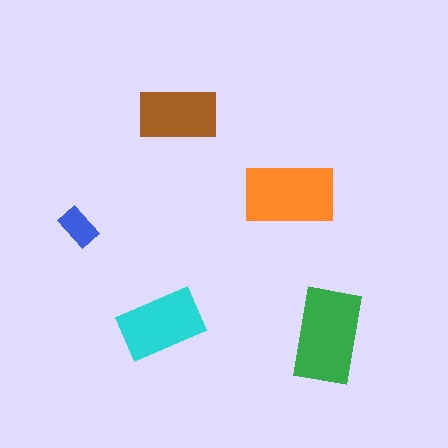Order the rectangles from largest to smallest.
the green one, the orange one, the cyan one, the brown one, the blue one.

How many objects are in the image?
There are 5 objects in the image.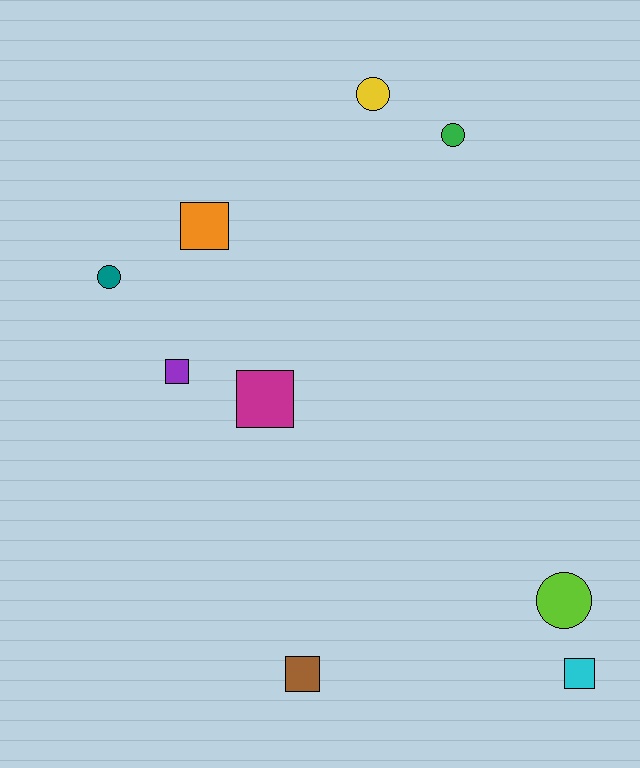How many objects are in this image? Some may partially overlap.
There are 9 objects.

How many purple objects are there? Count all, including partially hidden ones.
There is 1 purple object.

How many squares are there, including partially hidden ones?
There are 5 squares.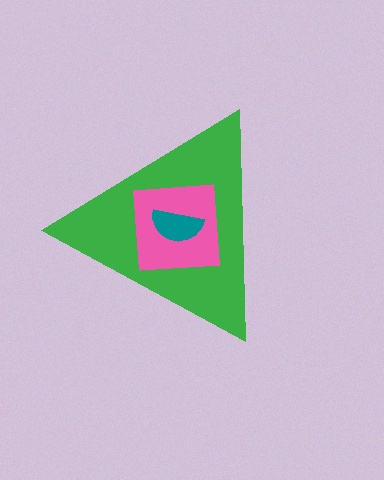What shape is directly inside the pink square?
The teal semicircle.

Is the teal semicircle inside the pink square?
Yes.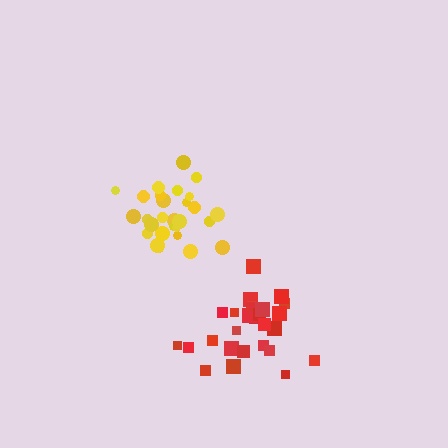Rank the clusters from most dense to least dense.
yellow, red.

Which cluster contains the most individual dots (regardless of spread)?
Red (28).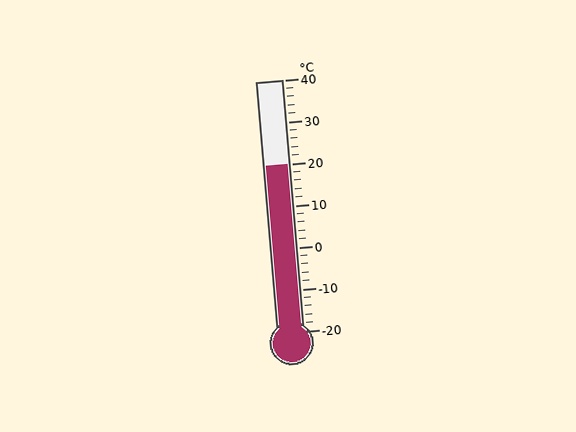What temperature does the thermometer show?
The thermometer shows approximately 20°C.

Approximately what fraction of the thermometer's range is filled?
The thermometer is filled to approximately 65% of its range.